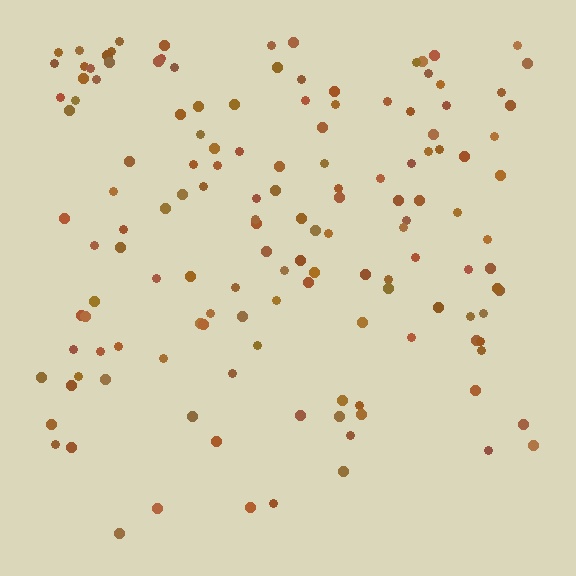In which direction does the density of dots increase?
From bottom to top, with the top side densest.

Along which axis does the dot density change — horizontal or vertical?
Vertical.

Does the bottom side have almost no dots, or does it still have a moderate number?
Still a moderate number, just noticeably fewer than the top.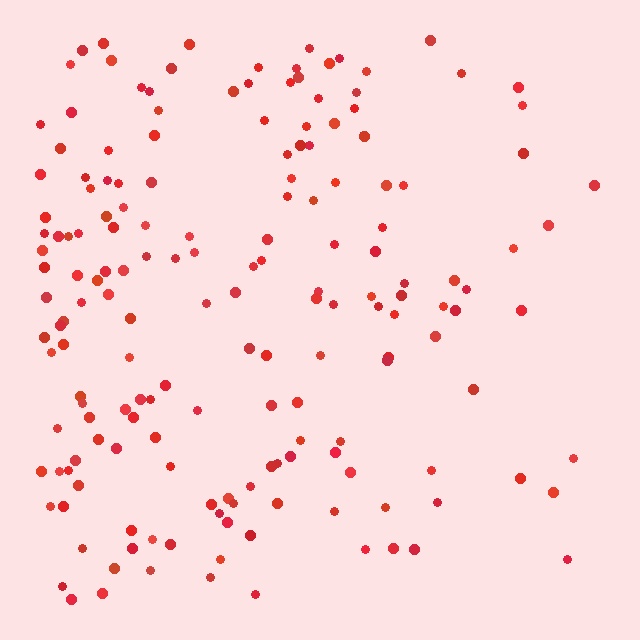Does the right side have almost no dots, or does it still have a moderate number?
Still a moderate number, just noticeably fewer than the left.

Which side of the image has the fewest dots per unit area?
The right.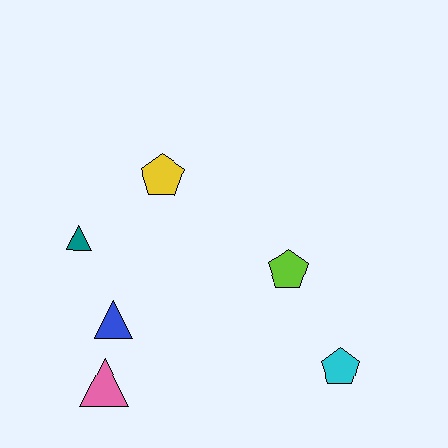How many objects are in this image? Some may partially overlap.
There are 6 objects.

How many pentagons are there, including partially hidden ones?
There are 3 pentagons.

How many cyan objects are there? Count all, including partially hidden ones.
There is 1 cyan object.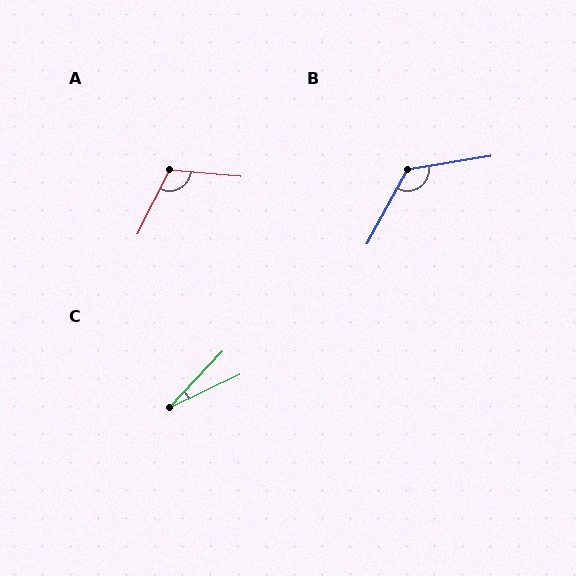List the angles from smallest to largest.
C (21°), A (112°), B (128°).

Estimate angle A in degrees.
Approximately 112 degrees.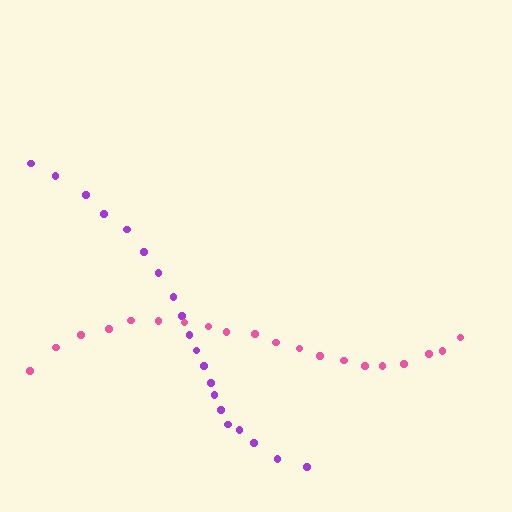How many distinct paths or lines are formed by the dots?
There are 2 distinct paths.